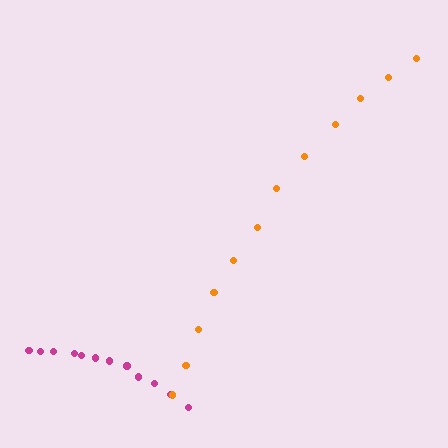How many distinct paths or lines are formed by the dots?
There are 2 distinct paths.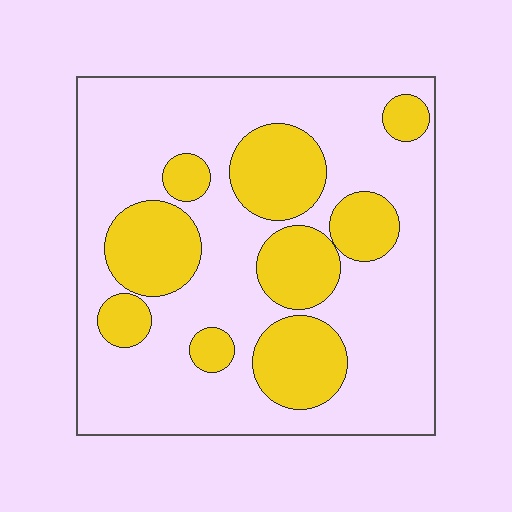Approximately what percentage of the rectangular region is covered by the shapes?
Approximately 30%.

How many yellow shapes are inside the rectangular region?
9.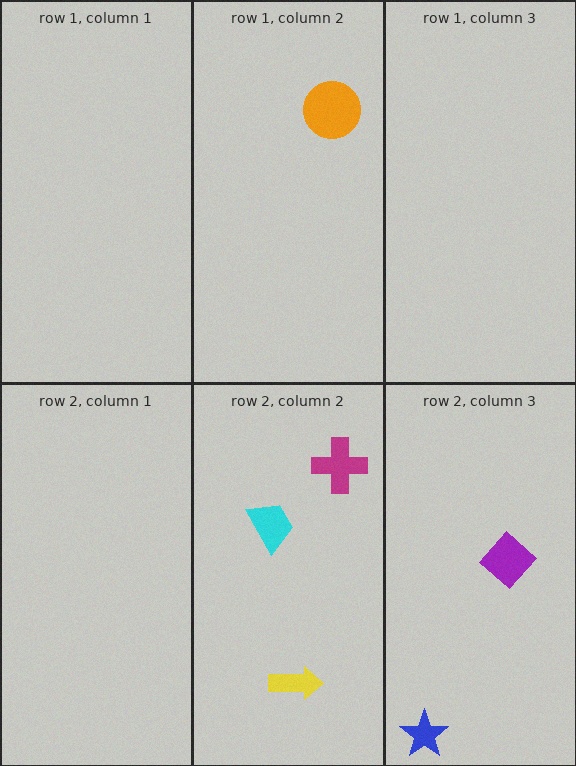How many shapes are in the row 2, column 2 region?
3.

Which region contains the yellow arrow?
The row 2, column 2 region.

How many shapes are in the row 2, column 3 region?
2.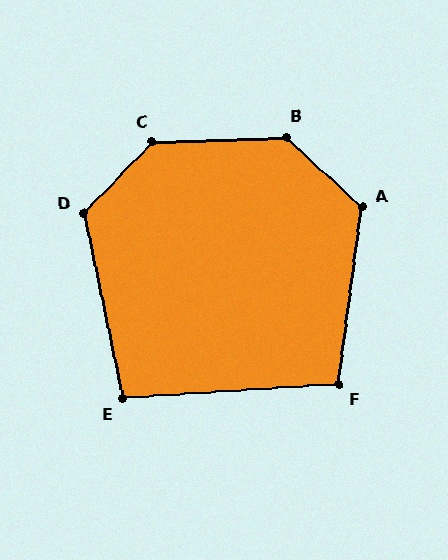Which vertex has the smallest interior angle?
E, at approximately 99 degrees.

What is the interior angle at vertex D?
Approximately 124 degrees (obtuse).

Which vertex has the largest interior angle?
C, at approximately 136 degrees.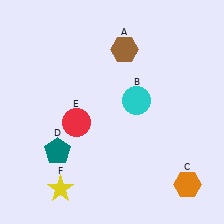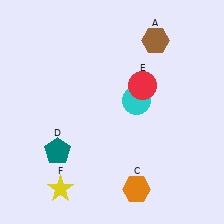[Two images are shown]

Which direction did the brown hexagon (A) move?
The brown hexagon (A) moved right.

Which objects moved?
The objects that moved are: the brown hexagon (A), the orange hexagon (C), the red circle (E).